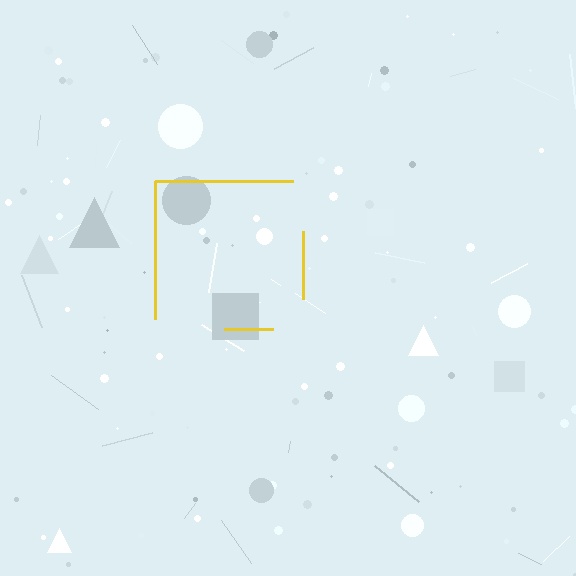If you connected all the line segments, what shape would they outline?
They would outline a square.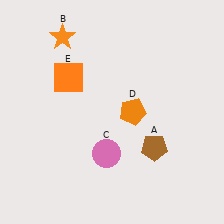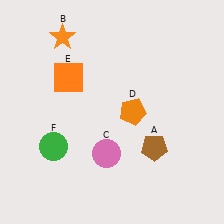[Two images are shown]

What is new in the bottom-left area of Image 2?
A green circle (F) was added in the bottom-left area of Image 2.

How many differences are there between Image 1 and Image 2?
There is 1 difference between the two images.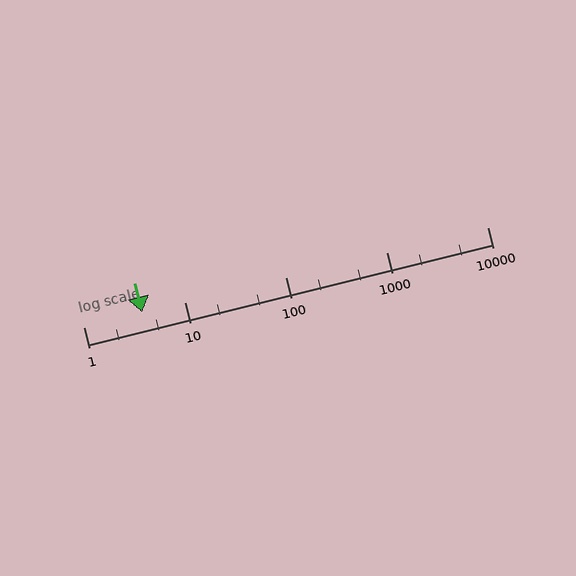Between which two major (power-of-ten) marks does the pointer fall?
The pointer is between 1 and 10.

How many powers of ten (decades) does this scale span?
The scale spans 4 decades, from 1 to 10000.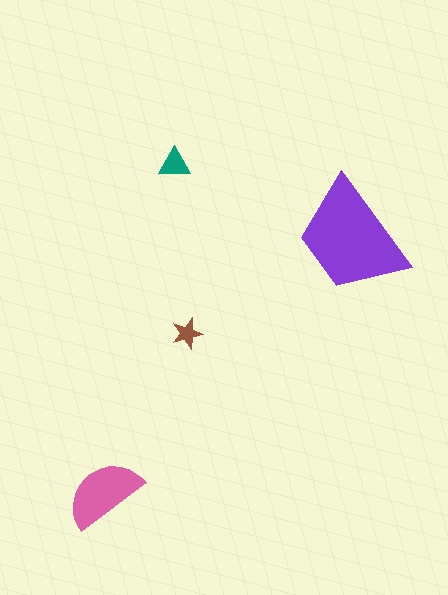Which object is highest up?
The teal triangle is topmost.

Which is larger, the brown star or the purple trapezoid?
The purple trapezoid.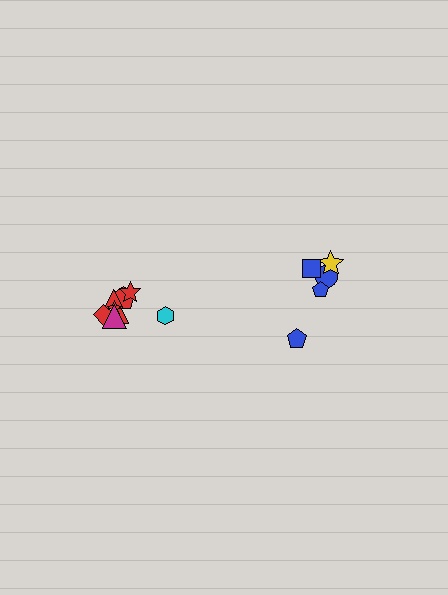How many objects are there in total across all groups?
There are 13 objects.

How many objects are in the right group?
There are 5 objects.